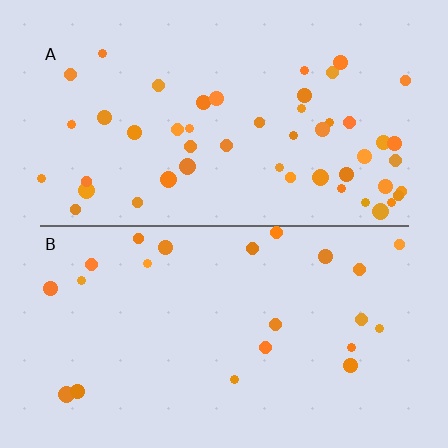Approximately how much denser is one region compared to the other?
Approximately 2.2× — region A over region B.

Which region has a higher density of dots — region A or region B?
A (the top).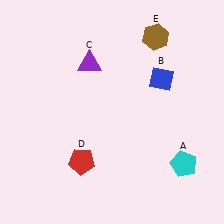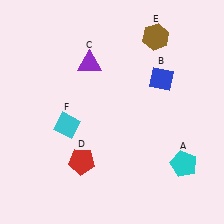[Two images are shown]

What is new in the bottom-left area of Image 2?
A cyan diamond (F) was added in the bottom-left area of Image 2.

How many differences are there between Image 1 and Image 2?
There is 1 difference between the two images.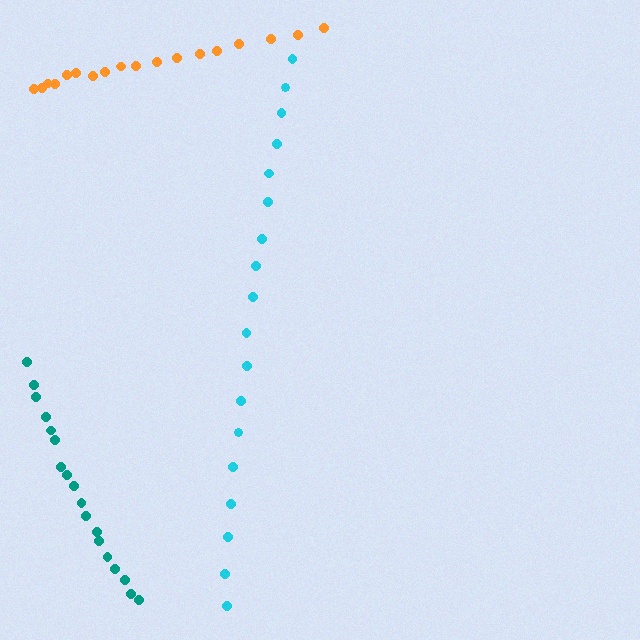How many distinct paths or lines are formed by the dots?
There are 3 distinct paths.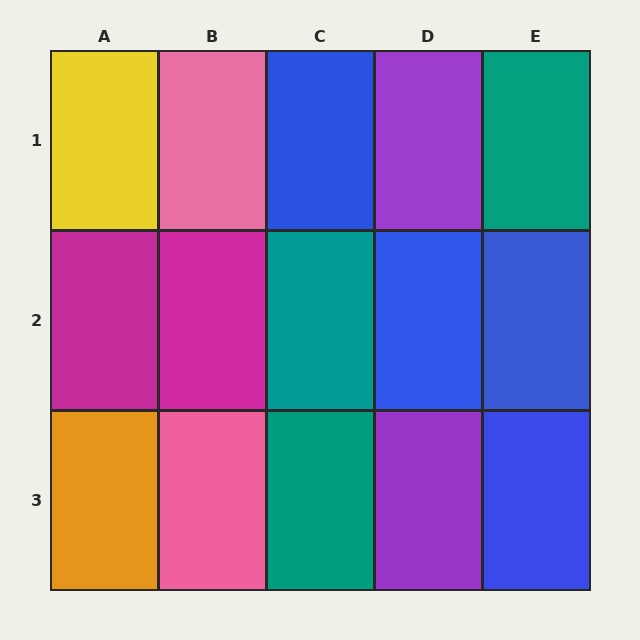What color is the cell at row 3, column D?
Purple.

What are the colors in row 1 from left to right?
Yellow, pink, blue, purple, teal.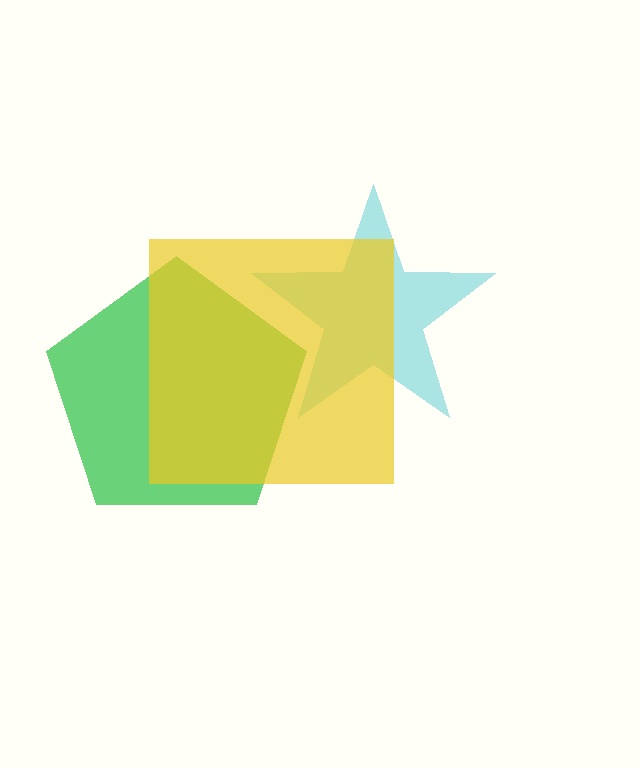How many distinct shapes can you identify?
There are 3 distinct shapes: a green pentagon, a cyan star, a yellow square.